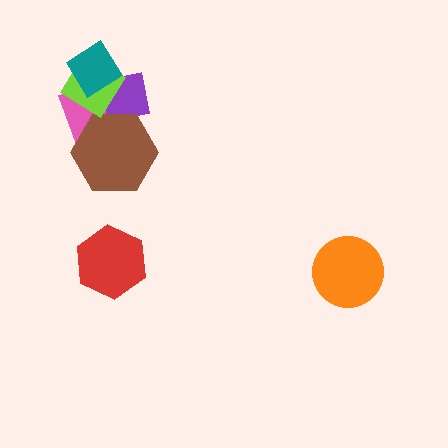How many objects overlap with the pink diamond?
4 objects overlap with the pink diamond.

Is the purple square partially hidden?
Yes, it is partially covered by another shape.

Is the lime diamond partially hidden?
Yes, it is partially covered by another shape.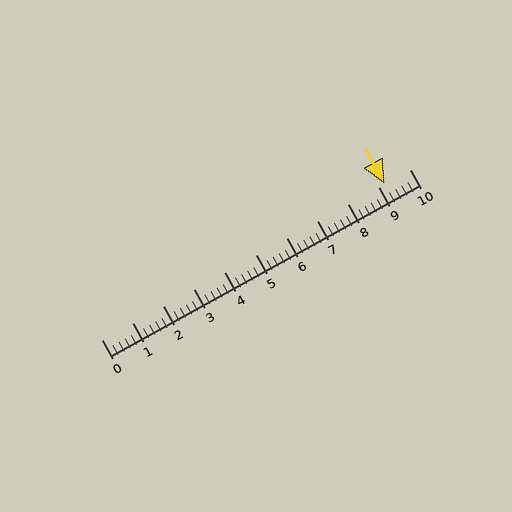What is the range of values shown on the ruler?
The ruler shows values from 0 to 10.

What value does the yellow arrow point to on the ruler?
The yellow arrow points to approximately 9.2.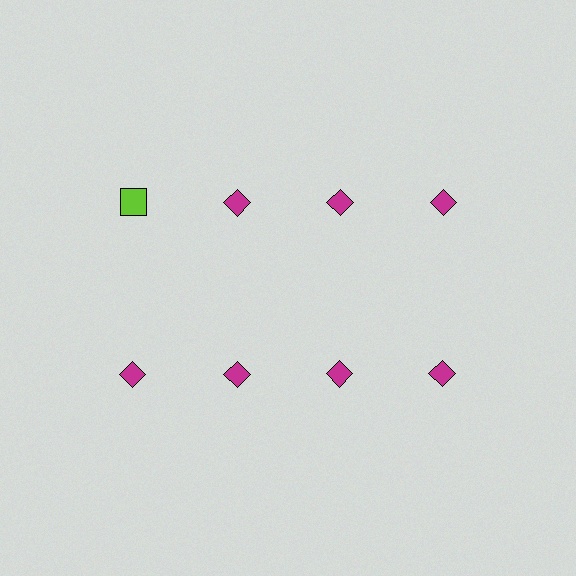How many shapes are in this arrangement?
There are 8 shapes arranged in a grid pattern.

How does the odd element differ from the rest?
It differs in both color (lime instead of magenta) and shape (square instead of diamond).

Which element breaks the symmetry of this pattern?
The lime square in the top row, leftmost column breaks the symmetry. All other shapes are magenta diamonds.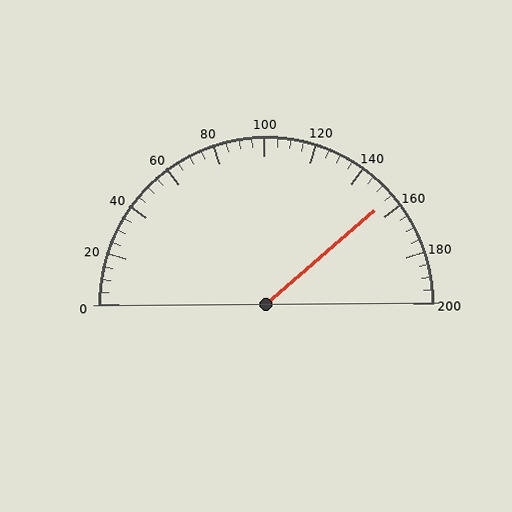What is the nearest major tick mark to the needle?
The nearest major tick mark is 160.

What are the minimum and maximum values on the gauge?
The gauge ranges from 0 to 200.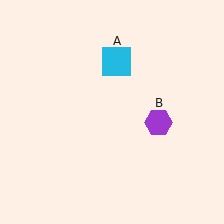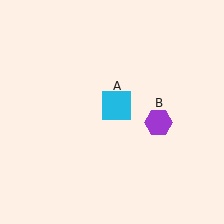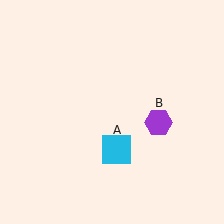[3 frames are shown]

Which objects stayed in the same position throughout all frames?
Purple hexagon (object B) remained stationary.